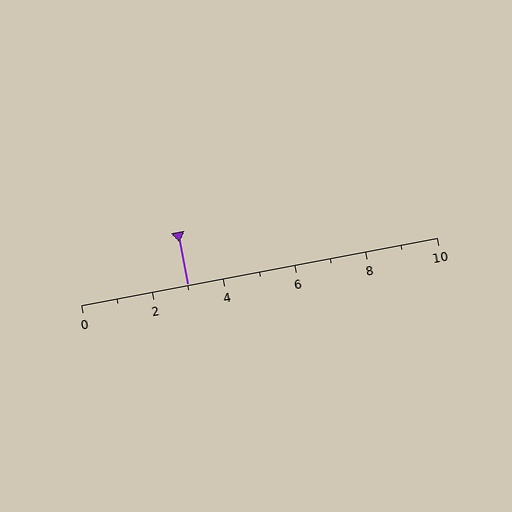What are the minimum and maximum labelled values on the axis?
The axis runs from 0 to 10.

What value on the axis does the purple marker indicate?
The marker indicates approximately 3.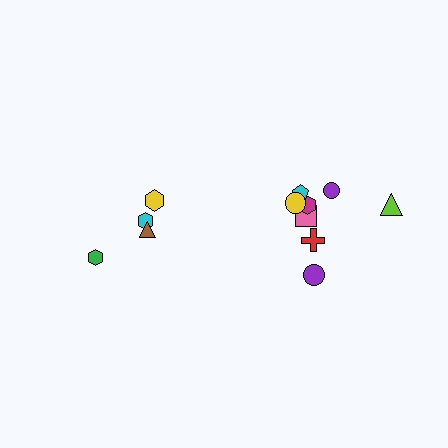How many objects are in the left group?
There are 4 objects.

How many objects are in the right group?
There are 8 objects.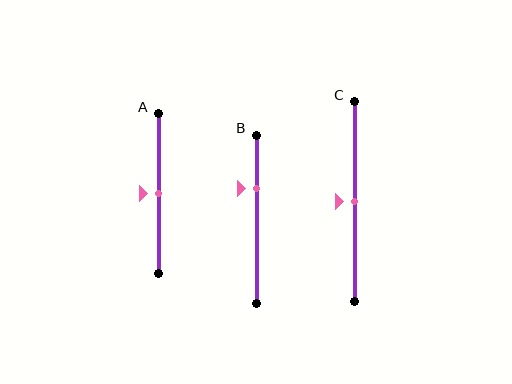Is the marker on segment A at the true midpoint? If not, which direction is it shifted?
Yes, the marker on segment A is at the true midpoint.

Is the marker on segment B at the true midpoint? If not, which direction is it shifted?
No, the marker on segment B is shifted upward by about 18% of the segment length.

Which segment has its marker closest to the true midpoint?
Segment A has its marker closest to the true midpoint.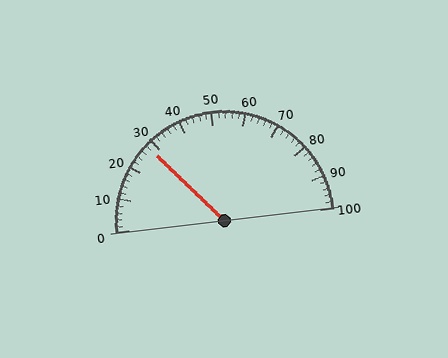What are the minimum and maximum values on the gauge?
The gauge ranges from 0 to 100.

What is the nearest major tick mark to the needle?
The nearest major tick mark is 30.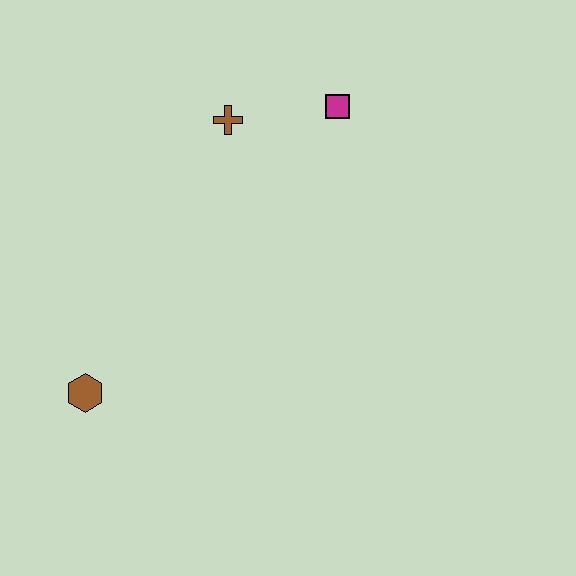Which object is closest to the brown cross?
The magenta square is closest to the brown cross.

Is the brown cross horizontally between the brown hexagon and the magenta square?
Yes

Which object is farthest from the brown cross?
The brown hexagon is farthest from the brown cross.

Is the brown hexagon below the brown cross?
Yes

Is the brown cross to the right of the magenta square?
No